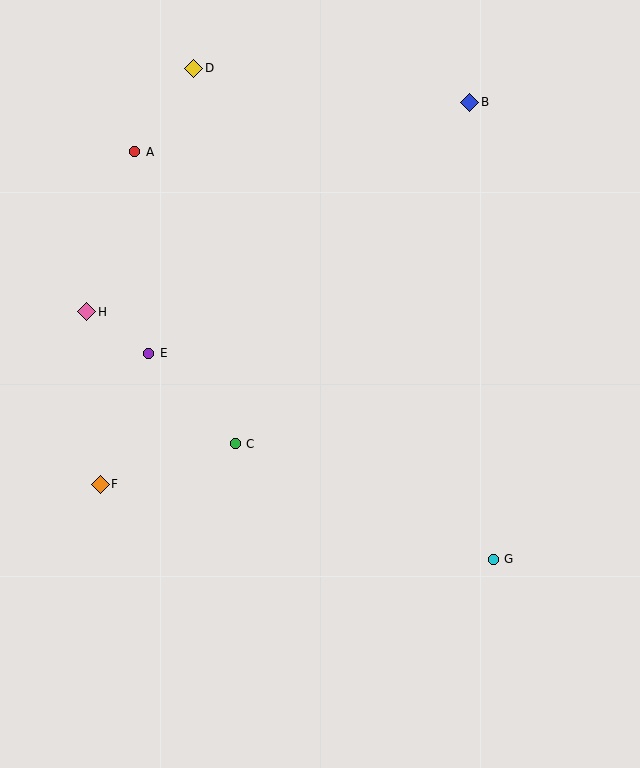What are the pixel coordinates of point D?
Point D is at (194, 68).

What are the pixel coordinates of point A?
Point A is at (135, 152).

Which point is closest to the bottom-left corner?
Point F is closest to the bottom-left corner.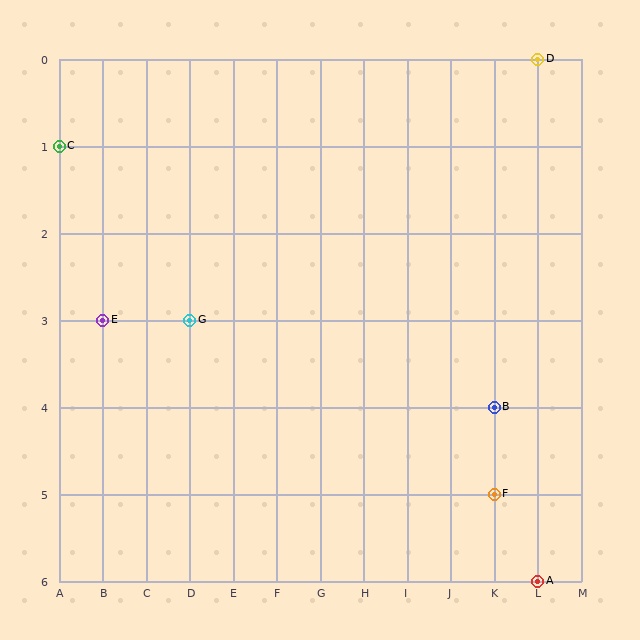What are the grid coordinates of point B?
Point B is at grid coordinates (K, 4).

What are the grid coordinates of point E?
Point E is at grid coordinates (B, 3).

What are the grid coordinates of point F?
Point F is at grid coordinates (K, 5).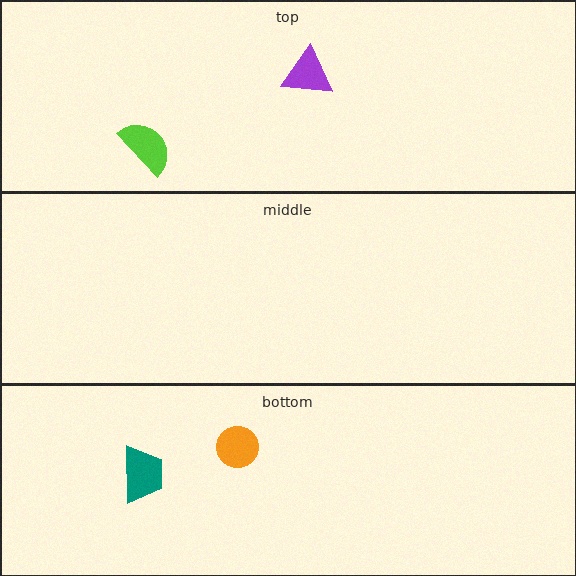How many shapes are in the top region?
2.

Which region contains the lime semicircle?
The top region.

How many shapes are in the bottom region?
2.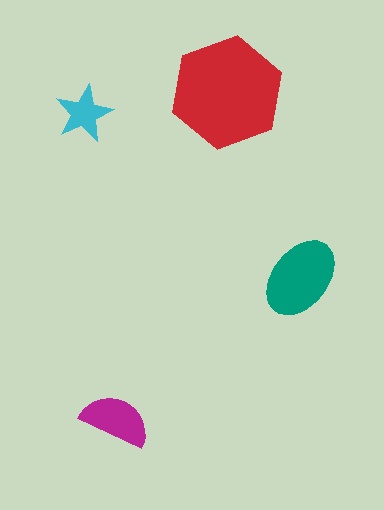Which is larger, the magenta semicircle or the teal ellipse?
The teal ellipse.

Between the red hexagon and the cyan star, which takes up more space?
The red hexagon.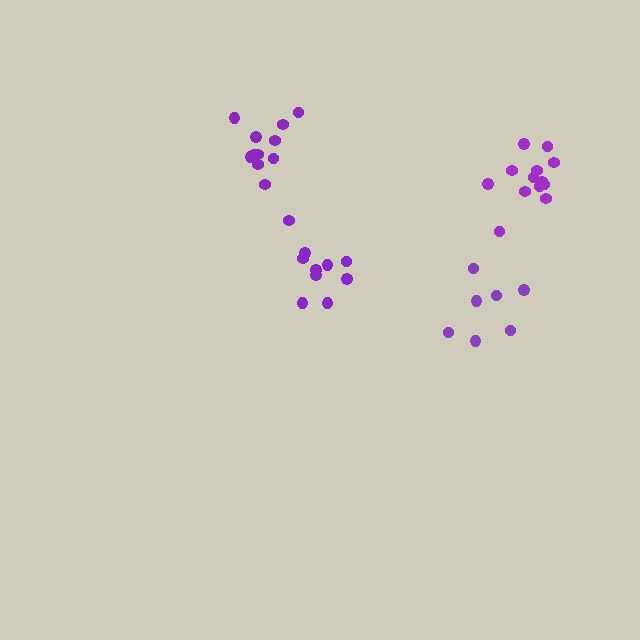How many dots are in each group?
Group 1: 13 dots, Group 2: 10 dots, Group 3: 7 dots, Group 4: 11 dots (41 total).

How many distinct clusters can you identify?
There are 4 distinct clusters.